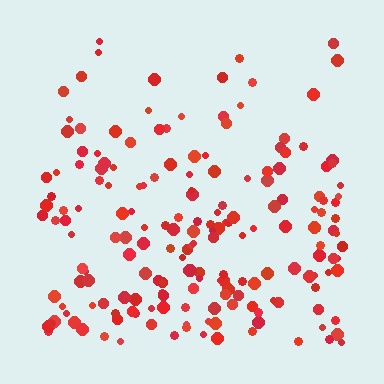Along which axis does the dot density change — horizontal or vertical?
Vertical.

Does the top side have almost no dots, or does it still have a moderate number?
Still a moderate number, just noticeably fewer than the bottom.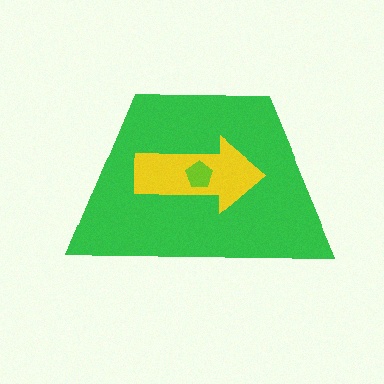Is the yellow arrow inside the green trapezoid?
Yes.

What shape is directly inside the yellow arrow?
The lime pentagon.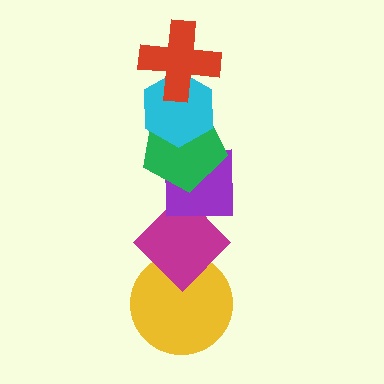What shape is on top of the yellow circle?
The magenta diamond is on top of the yellow circle.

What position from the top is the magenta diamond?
The magenta diamond is 5th from the top.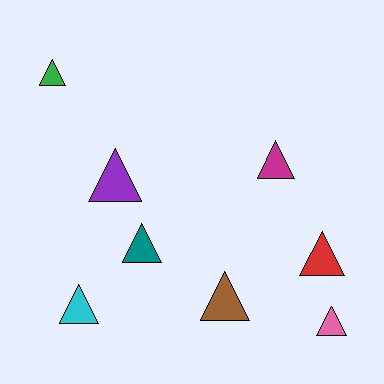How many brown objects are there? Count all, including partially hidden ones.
There is 1 brown object.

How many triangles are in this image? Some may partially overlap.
There are 8 triangles.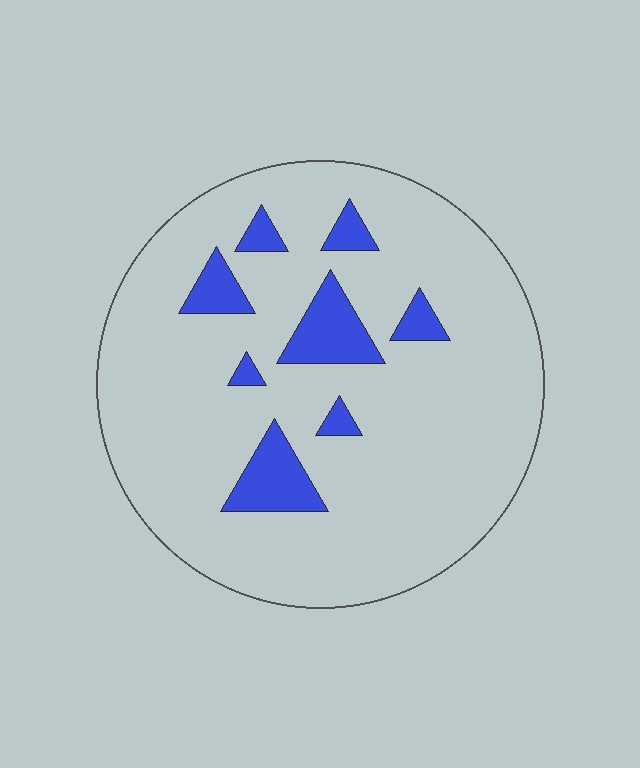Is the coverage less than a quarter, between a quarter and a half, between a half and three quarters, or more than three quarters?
Less than a quarter.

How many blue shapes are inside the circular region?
8.